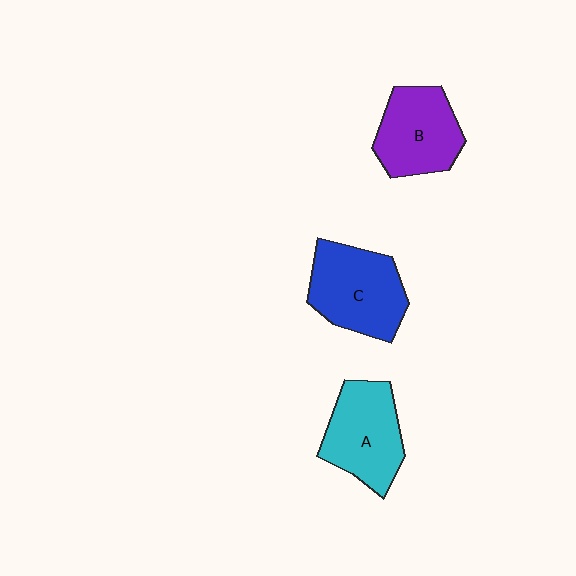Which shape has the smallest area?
Shape B (purple).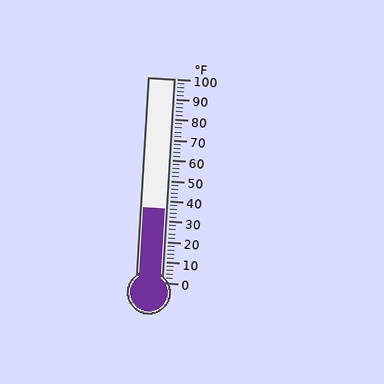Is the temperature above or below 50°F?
The temperature is below 50°F.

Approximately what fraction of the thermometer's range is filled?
The thermometer is filled to approximately 35% of its range.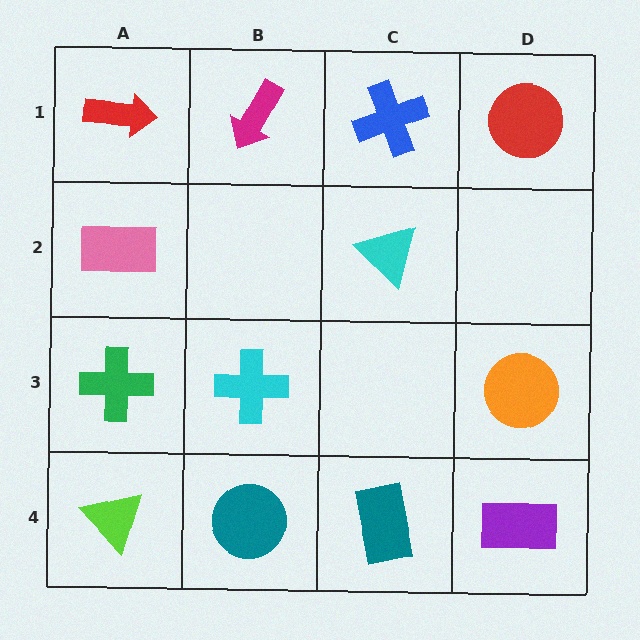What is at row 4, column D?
A purple rectangle.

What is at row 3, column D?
An orange circle.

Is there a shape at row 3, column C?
No, that cell is empty.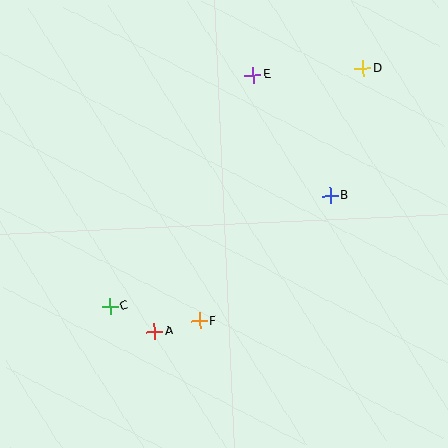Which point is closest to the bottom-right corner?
Point B is closest to the bottom-right corner.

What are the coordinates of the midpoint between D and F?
The midpoint between D and F is at (281, 195).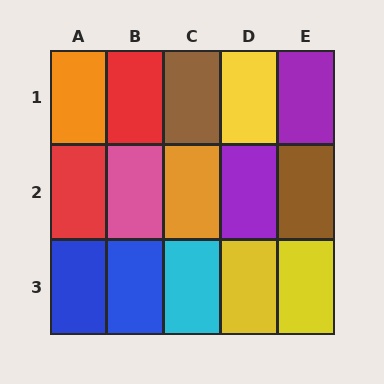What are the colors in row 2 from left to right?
Red, pink, orange, purple, brown.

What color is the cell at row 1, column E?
Purple.